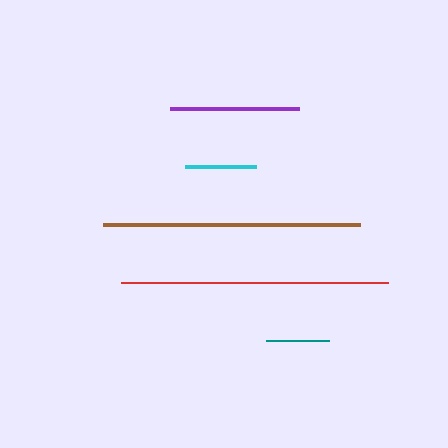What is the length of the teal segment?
The teal segment is approximately 63 pixels long.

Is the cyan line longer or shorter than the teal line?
The cyan line is longer than the teal line.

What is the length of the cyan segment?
The cyan segment is approximately 71 pixels long.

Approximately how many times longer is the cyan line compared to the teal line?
The cyan line is approximately 1.1 times the length of the teal line.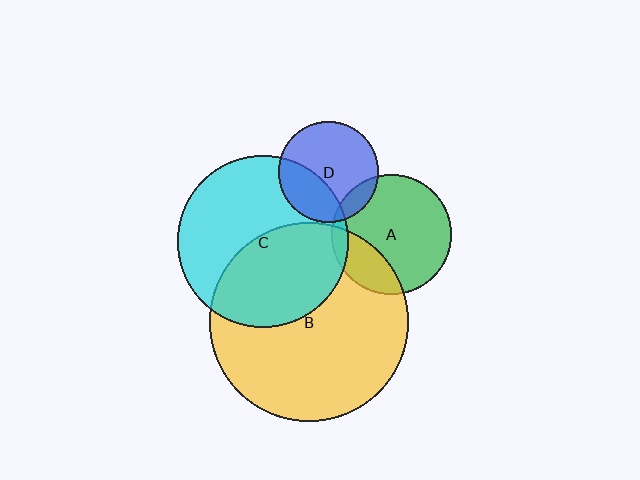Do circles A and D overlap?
Yes.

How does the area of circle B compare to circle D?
Approximately 3.9 times.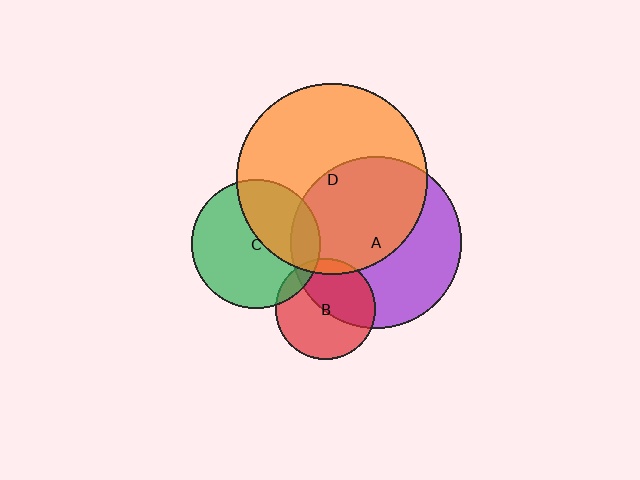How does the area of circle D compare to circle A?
Approximately 1.2 times.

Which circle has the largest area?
Circle D (orange).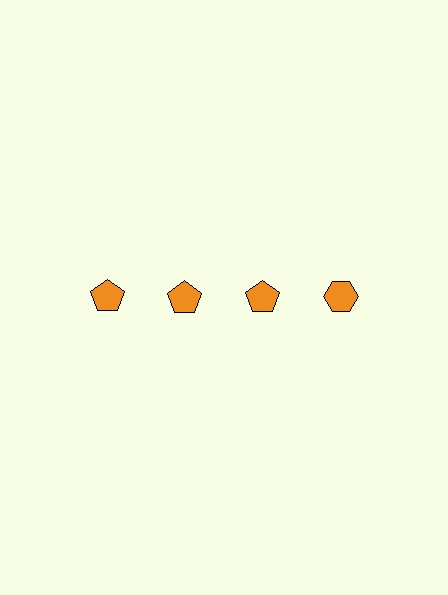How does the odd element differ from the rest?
It has a different shape: hexagon instead of pentagon.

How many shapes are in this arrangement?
There are 4 shapes arranged in a grid pattern.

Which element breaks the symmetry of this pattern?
The orange hexagon in the top row, second from right column breaks the symmetry. All other shapes are orange pentagons.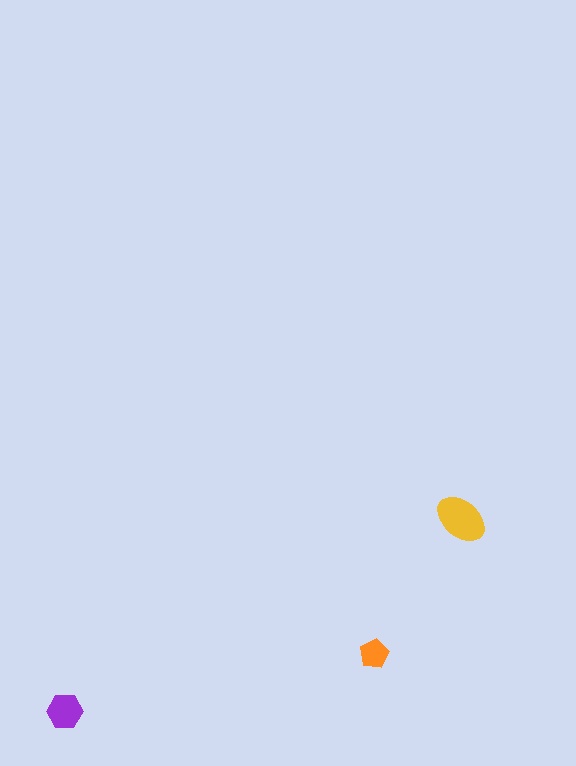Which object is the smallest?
The orange pentagon.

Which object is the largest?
The yellow ellipse.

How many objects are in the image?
There are 3 objects in the image.